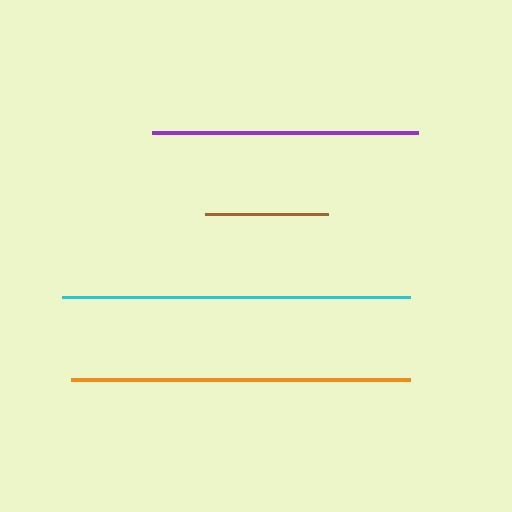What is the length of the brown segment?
The brown segment is approximately 123 pixels long.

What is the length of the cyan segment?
The cyan segment is approximately 348 pixels long.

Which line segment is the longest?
The cyan line is the longest at approximately 348 pixels.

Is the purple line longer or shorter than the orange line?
The orange line is longer than the purple line.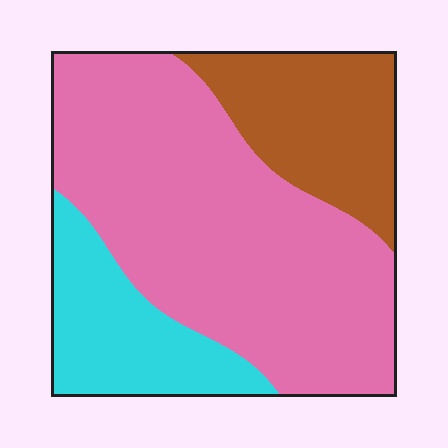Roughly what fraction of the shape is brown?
Brown takes up about one fifth (1/5) of the shape.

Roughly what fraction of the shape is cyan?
Cyan takes up about one fifth (1/5) of the shape.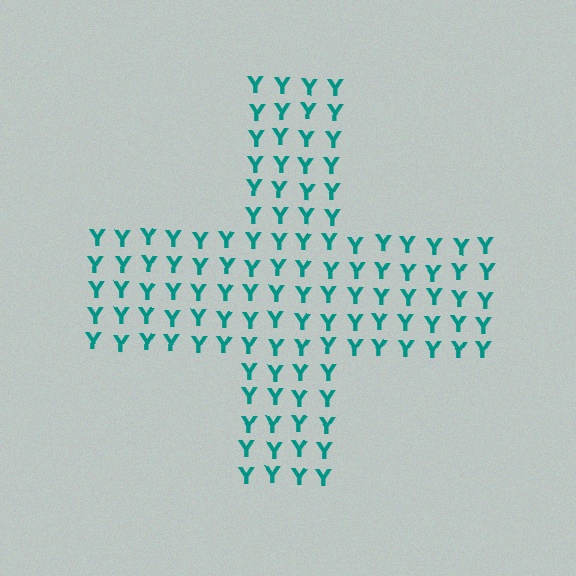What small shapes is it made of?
It is made of small letter Y's.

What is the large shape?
The large shape is a cross.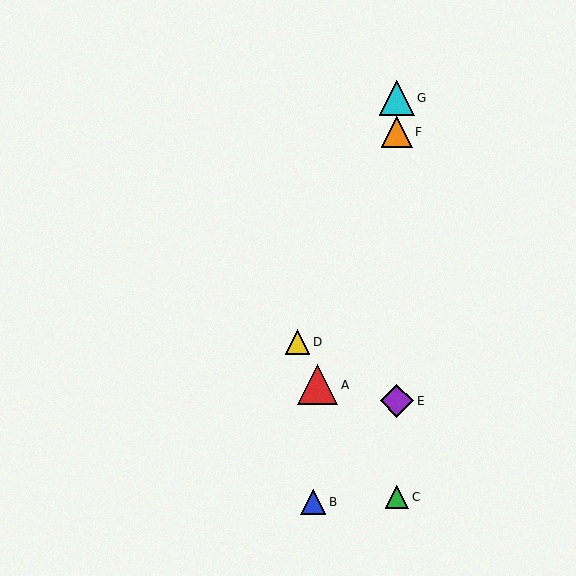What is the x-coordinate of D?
Object D is at x≈298.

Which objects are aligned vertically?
Objects C, E, F, G are aligned vertically.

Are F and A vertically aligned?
No, F is at x≈397 and A is at x≈318.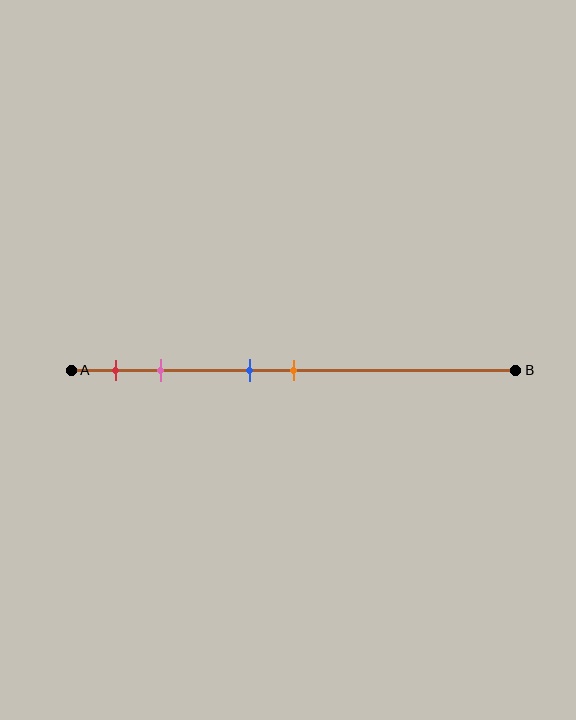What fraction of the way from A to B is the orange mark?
The orange mark is approximately 50% (0.5) of the way from A to B.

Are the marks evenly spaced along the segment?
No, the marks are not evenly spaced.